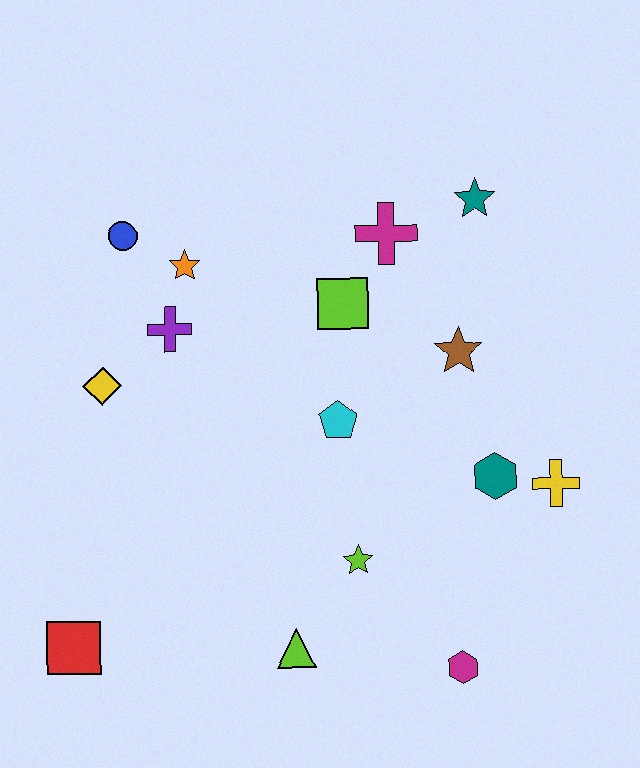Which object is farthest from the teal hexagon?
The red square is farthest from the teal hexagon.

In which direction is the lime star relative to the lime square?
The lime star is below the lime square.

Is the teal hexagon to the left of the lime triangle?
No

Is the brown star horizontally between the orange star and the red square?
No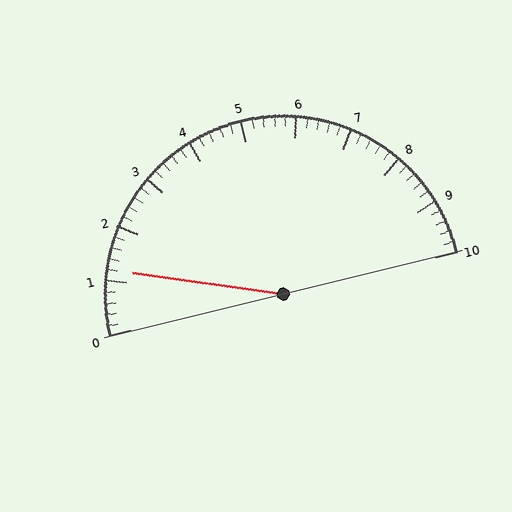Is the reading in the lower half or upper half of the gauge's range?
The reading is in the lower half of the range (0 to 10).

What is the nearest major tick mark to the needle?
The nearest major tick mark is 1.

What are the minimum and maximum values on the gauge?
The gauge ranges from 0 to 10.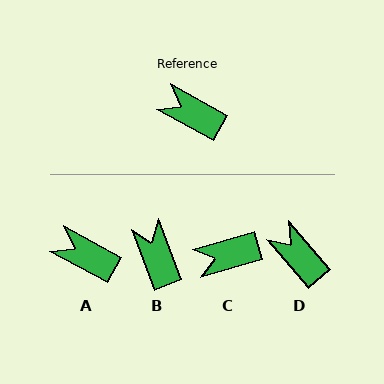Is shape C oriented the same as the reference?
No, it is off by about 44 degrees.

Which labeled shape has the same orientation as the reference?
A.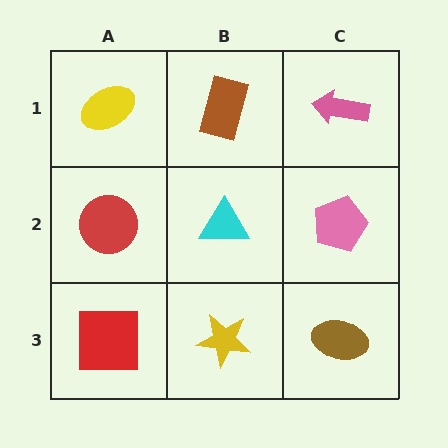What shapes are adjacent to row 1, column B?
A cyan triangle (row 2, column B), a yellow ellipse (row 1, column A), a pink arrow (row 1, column C).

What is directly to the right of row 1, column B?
A pink arrow.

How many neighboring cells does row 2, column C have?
3.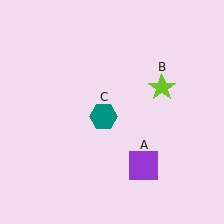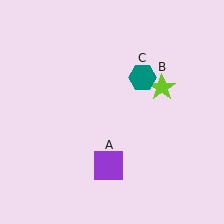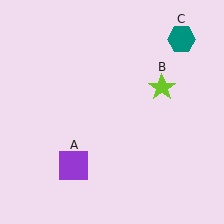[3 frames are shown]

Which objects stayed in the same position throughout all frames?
Lime star (object B) remained stationary.